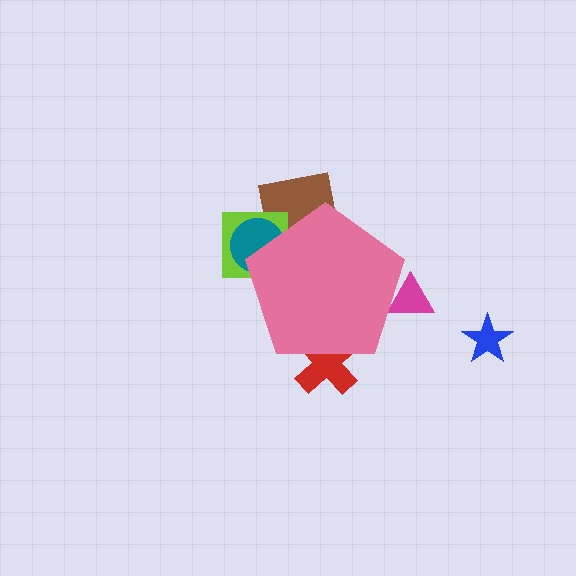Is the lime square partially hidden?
Yes, the lime square is partially hidden behind the pink pentagon.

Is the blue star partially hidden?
No, the blue star is fully visible.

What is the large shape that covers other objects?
A pink pentagon.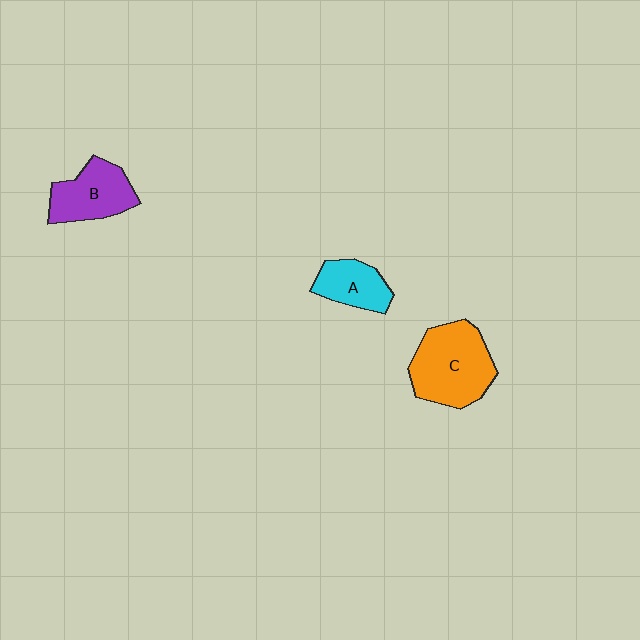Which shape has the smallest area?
Shape A (cyan).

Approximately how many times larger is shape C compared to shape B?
Approximately 1.4 times.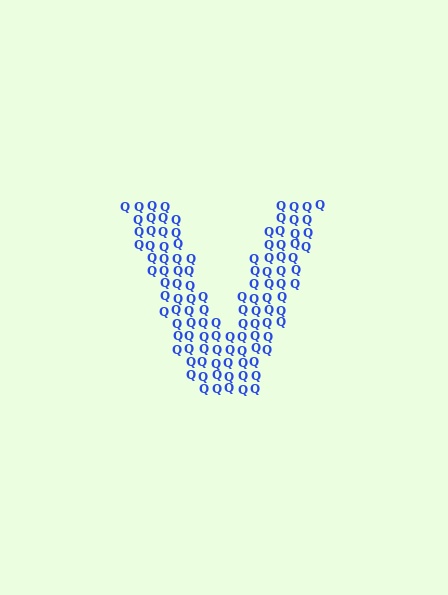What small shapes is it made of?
It is made of small letter Q's.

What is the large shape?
The large shape is the letter V.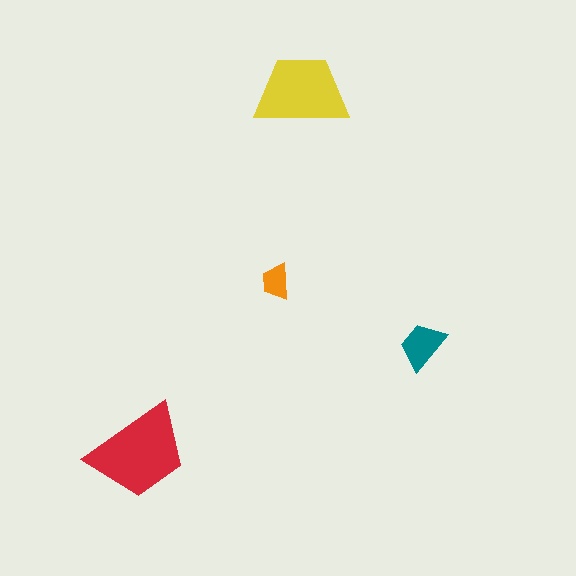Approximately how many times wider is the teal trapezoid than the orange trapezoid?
About 1.5 times wider.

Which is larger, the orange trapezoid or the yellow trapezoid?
The yellow one.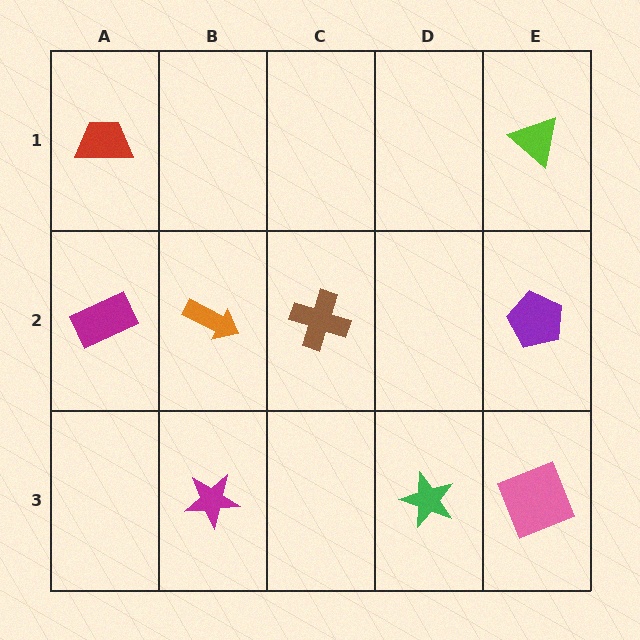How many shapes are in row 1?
2 shapes.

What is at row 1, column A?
A red trapezoid.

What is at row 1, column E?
A lime triangle.